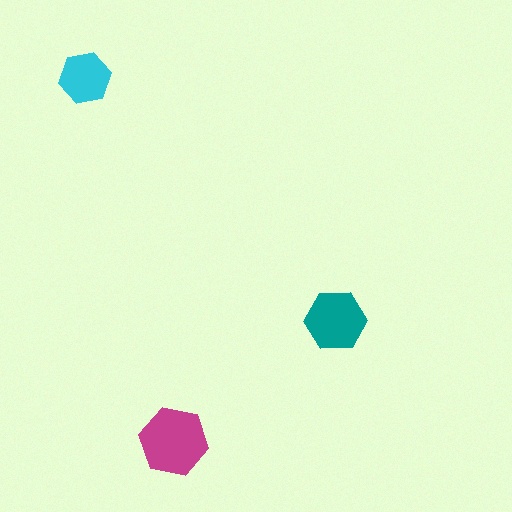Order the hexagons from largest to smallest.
the magenta one, the teal one, the cyan one.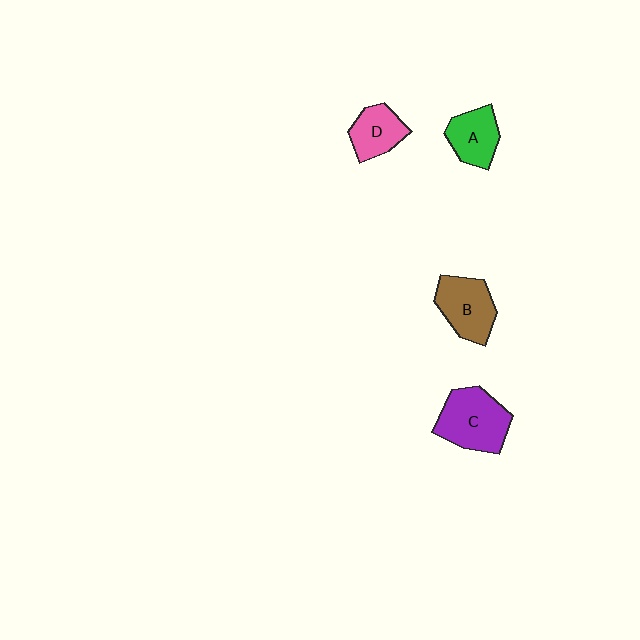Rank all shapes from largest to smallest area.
From largest to smallest: C (purple), B (brown), A (green), D (pink).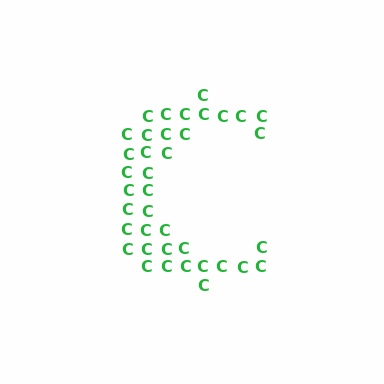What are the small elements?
The small elements are letter C's.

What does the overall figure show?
The overall figure shows the letter C.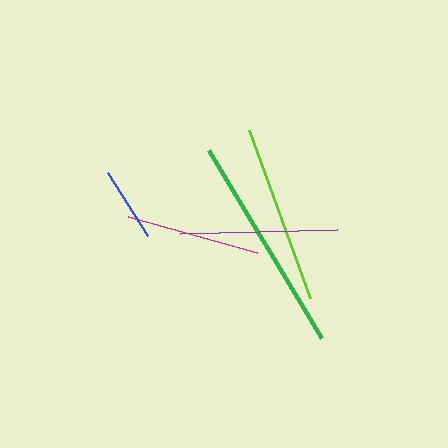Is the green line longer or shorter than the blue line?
The green line is longer than the blue line.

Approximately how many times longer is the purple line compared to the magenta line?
The purple line is approximately 1.2 times the length of the magenta line.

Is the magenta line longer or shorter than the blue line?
The magenta line is longer than the blue line.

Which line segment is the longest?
The green line is the longest at approximately 219 pixels.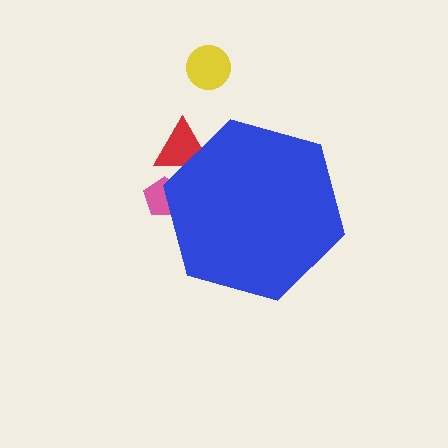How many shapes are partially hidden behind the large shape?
2 shapes are partially hidden.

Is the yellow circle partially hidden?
No, the yellow circle is fully visible.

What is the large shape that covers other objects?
A blue hexagon.